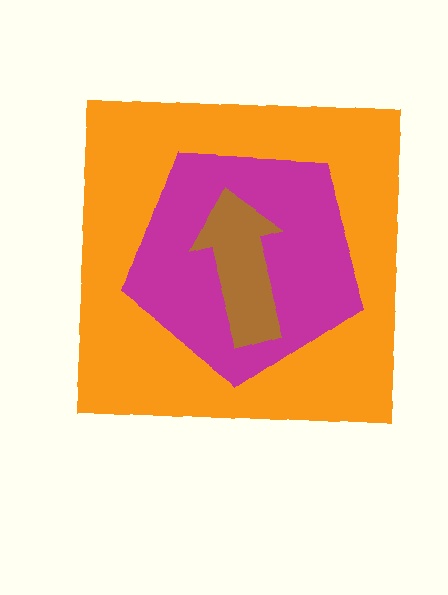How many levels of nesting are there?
3.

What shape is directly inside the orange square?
The magenta pentagon.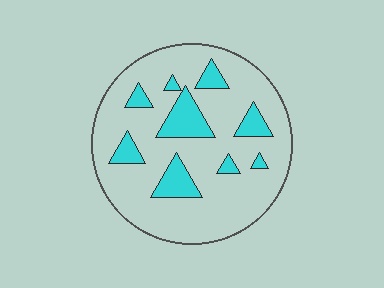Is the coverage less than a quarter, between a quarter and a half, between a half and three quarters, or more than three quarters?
Less than a quarter.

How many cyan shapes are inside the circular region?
9.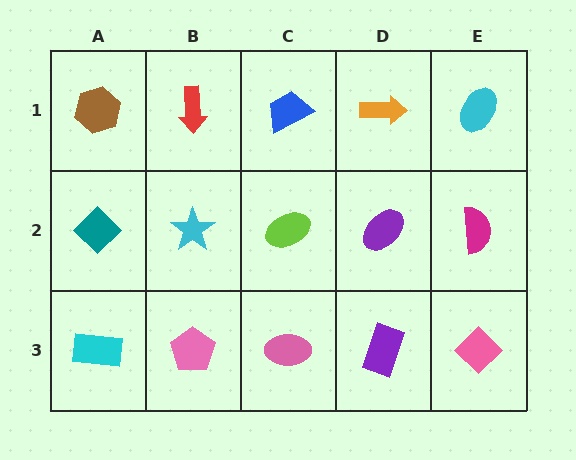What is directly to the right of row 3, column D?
A pink diamond.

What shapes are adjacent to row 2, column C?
A blue trapezoid (row 1, column C), a pink ellipse (row 3, column C), a cyan star (row 2, column B), a purple ellipse (row 2, column D).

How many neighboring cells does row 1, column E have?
2.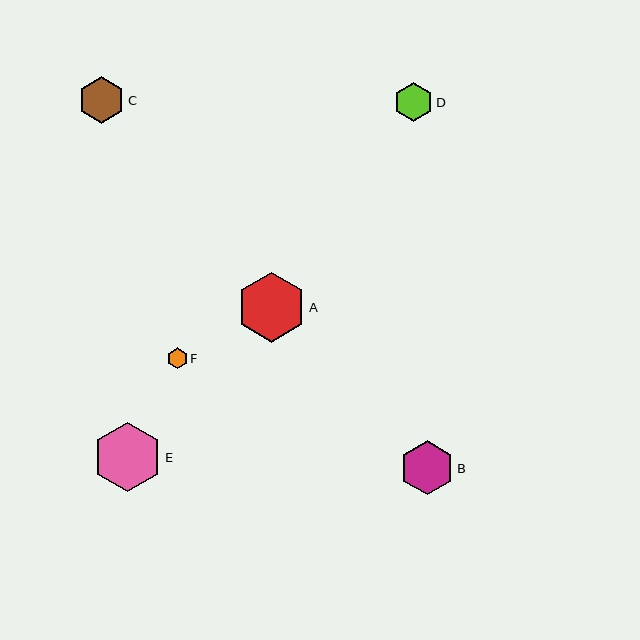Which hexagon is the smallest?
Hexagon F is the smallest with a size of approximately 21 pixels.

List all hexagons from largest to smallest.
From largest to smallest: A, E, B, C, D, F.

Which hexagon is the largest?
Hexagon A is the largest with a size of approximately 70 pixels.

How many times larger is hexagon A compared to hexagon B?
Hexagon A is approximately 1.3 times the size of hexagon B.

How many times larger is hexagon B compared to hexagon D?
Hexagon B is approximately 1.4 times the size of hexagon D.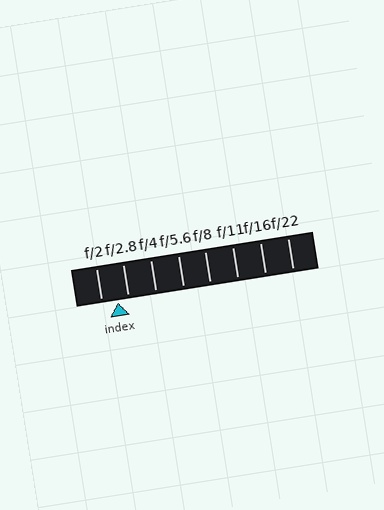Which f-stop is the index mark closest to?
The index mark is closest to f/2.8.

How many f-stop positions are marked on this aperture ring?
There are 8 f-stop positions marked.